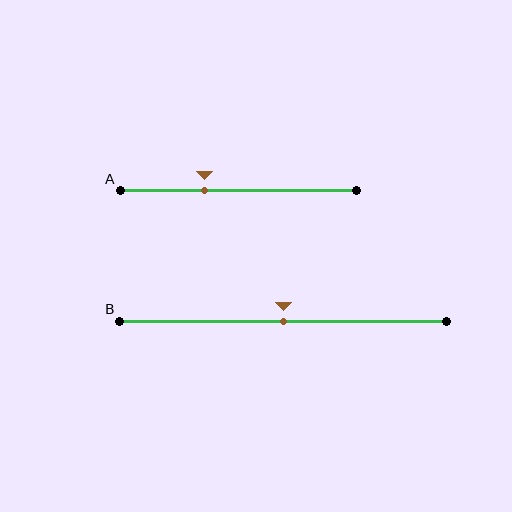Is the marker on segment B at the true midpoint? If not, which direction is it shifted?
Yes, the marker on segment B is at the true midpoint.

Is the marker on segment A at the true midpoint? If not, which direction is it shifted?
No, the marker on segment A is shifted to the left by about 14% of the segment length.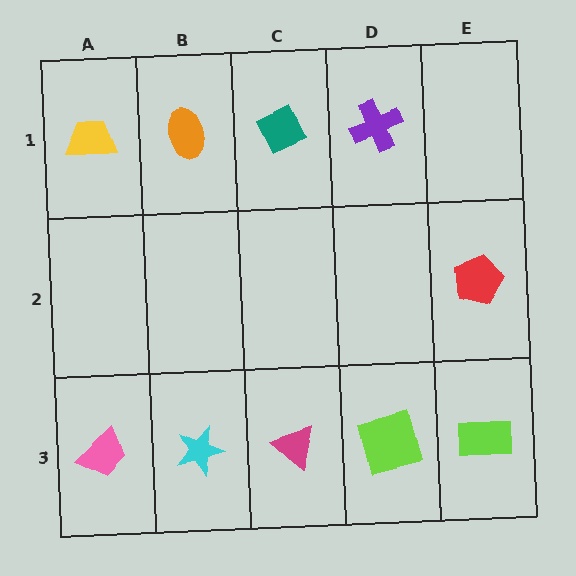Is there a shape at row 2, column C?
No, that cell is empty.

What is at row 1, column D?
A purple cross.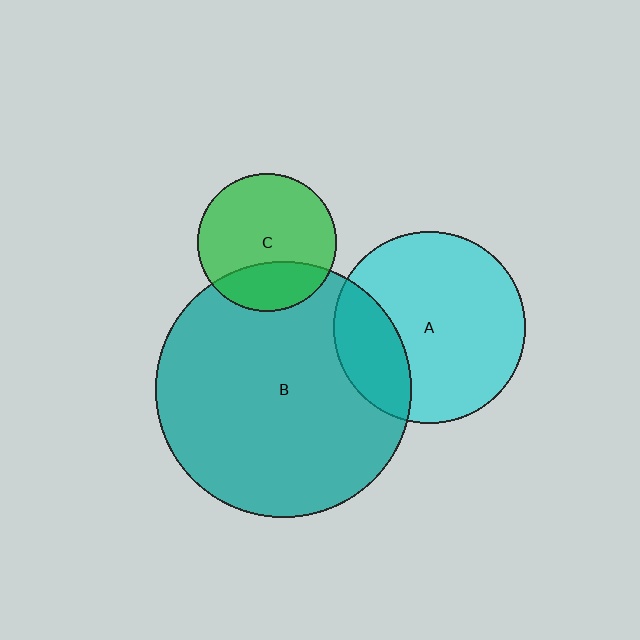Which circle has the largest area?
Circle B (teal).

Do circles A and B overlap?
Yes.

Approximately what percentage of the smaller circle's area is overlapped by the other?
Approximately 25%.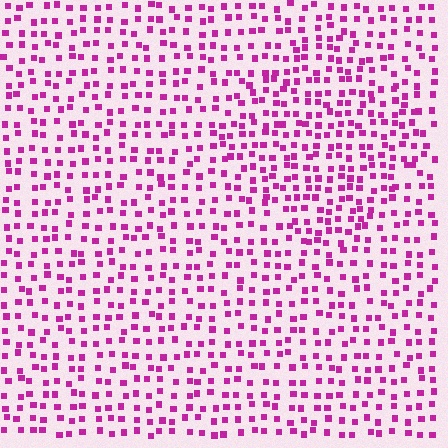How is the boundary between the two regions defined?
The boundary is defined by a change in element density (approximately 1.4x ratio). All elements are the same color, size, and shape.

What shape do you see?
I see a diamond.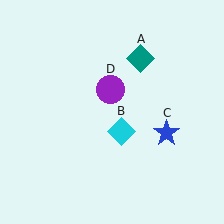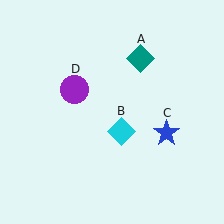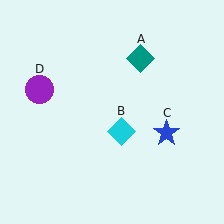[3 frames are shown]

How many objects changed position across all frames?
1 object changed position: purple circle (object D).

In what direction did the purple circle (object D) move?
The purple circle (object D) moved left.